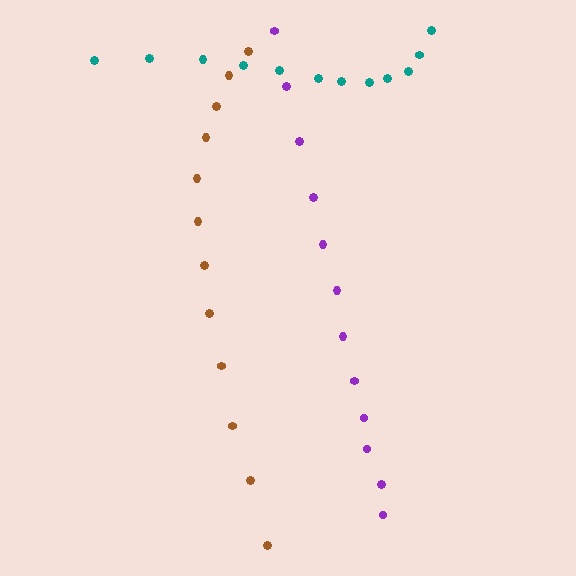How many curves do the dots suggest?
There are 3 distinct paths.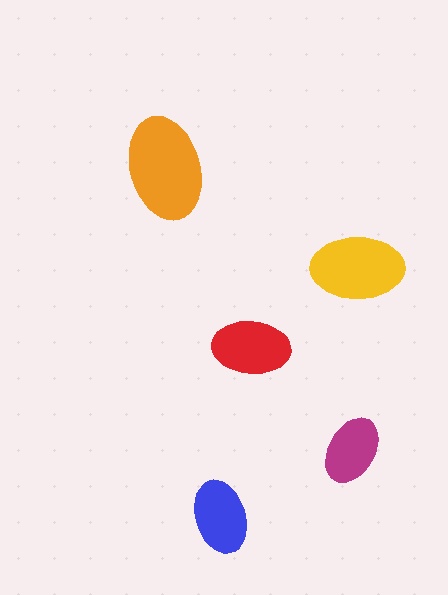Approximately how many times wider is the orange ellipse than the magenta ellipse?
About 1.5 times wider.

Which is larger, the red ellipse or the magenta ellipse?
The red one.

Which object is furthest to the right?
The yellow ellipse is rightmost.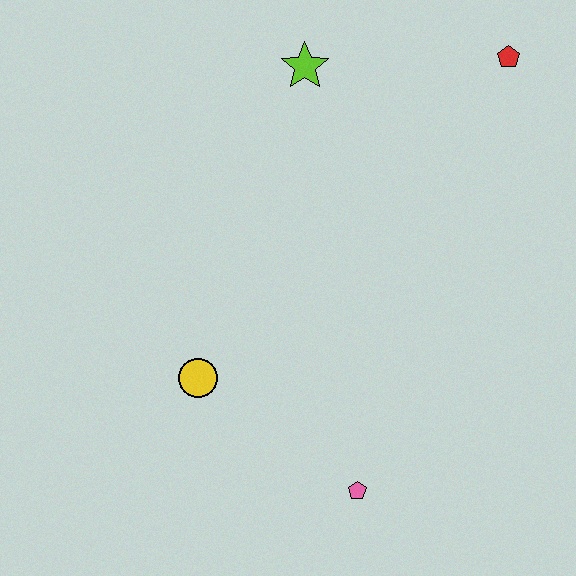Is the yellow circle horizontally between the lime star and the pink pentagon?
No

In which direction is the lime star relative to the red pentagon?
The lime star is to the left of the red pentagon.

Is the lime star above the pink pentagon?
Yes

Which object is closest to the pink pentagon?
The yellow circle is closest to the pink pentagon.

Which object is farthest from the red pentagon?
The pink pentagon is farthest from the red pentagon.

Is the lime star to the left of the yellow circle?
No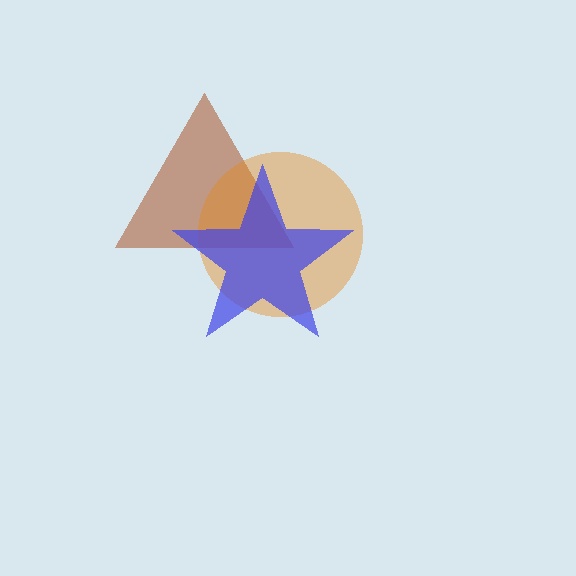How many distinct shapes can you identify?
There are 3 distinct shapes: a brown triangle, an orange circle, a blue star.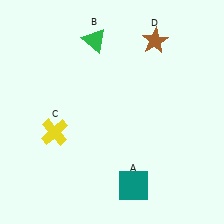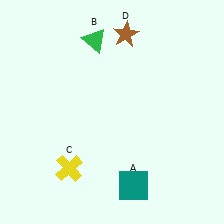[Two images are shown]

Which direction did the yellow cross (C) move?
The yellow cross (C) moved down.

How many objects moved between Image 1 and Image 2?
2 objects moved between the two images.